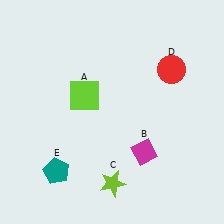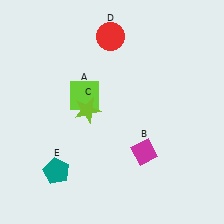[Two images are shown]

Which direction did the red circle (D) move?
The red circle (D) moved left.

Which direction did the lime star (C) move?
The lime star (C) moved up.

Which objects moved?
The objects that moved are: the lime star (C), the red circle (D).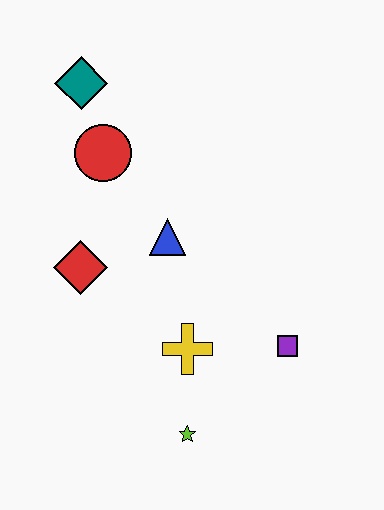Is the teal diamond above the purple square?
Yes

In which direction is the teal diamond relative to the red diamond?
The teal diamond is above the red diamond.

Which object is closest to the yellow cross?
The lime star is closest to the yellow cross.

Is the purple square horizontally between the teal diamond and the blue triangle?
No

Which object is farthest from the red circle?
The lime star is farthest from the red circle.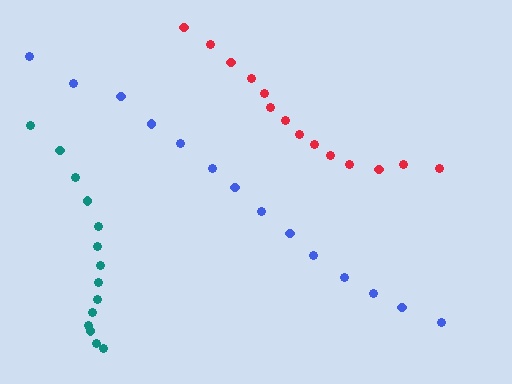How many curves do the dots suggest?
There are 3 distinct paths.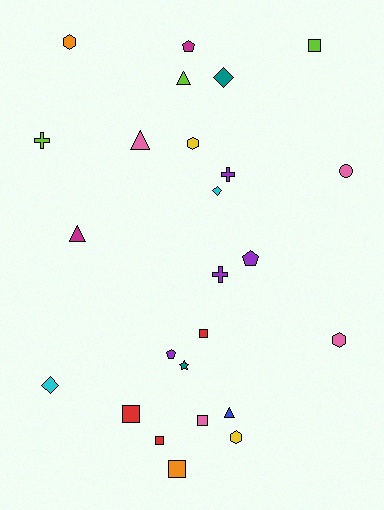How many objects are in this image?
There are 25 objects.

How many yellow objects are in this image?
There are 2 yellow objects.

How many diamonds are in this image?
There are 3 diamonds.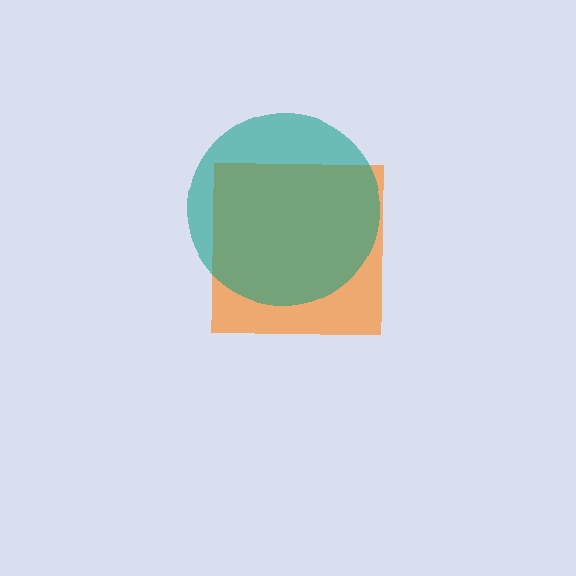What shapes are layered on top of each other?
The layered shapes are: an orange square, a teal circle.